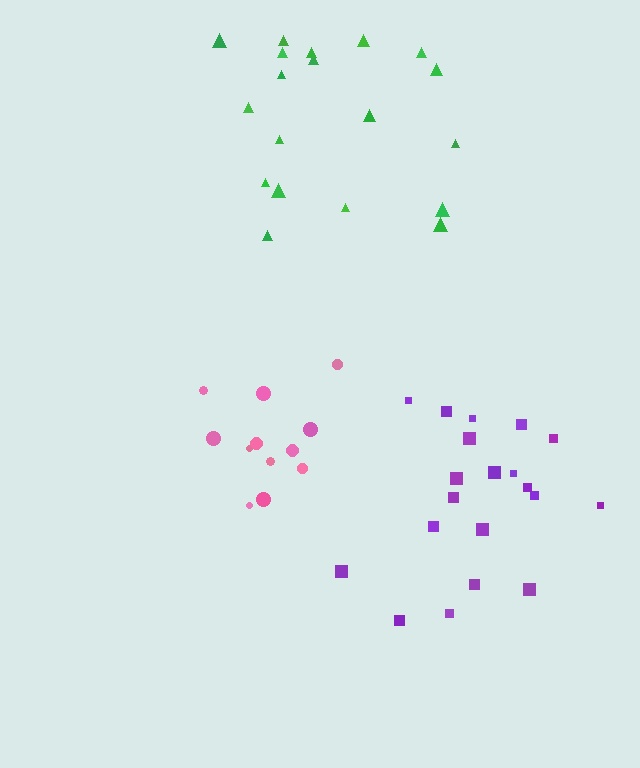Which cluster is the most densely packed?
Pink.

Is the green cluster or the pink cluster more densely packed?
Pink.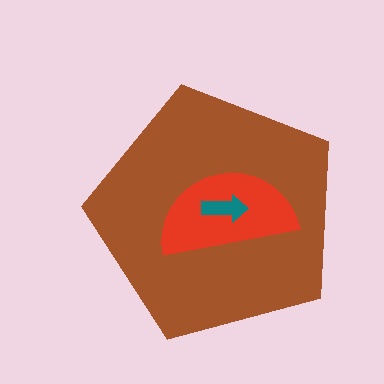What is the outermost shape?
The brown pentagon.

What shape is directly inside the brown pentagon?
The red semicircle.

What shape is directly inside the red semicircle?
The teal arrow.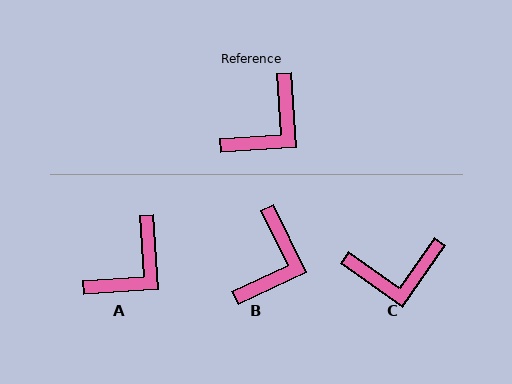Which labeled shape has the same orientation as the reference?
A.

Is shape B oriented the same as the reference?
No, it is off by about 21 degrees.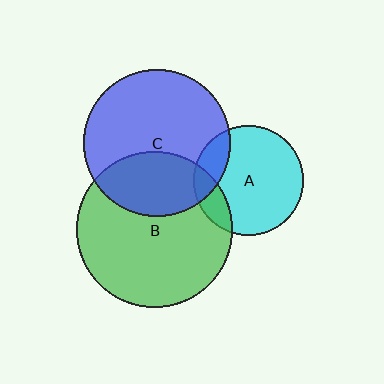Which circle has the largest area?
Circle B (green).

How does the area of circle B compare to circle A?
Approximately 2.0 times.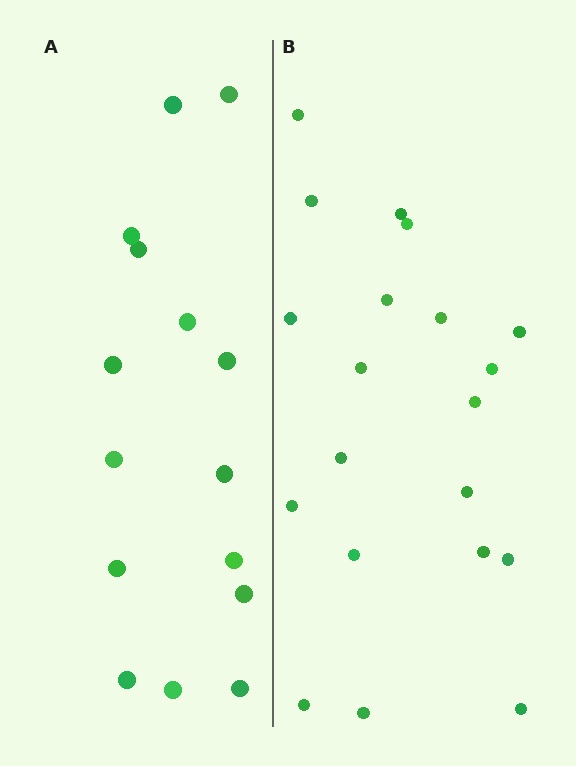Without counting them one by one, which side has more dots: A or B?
Region B (the right region) has more dots.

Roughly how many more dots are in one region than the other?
Region B has about 5 more dots than region A.